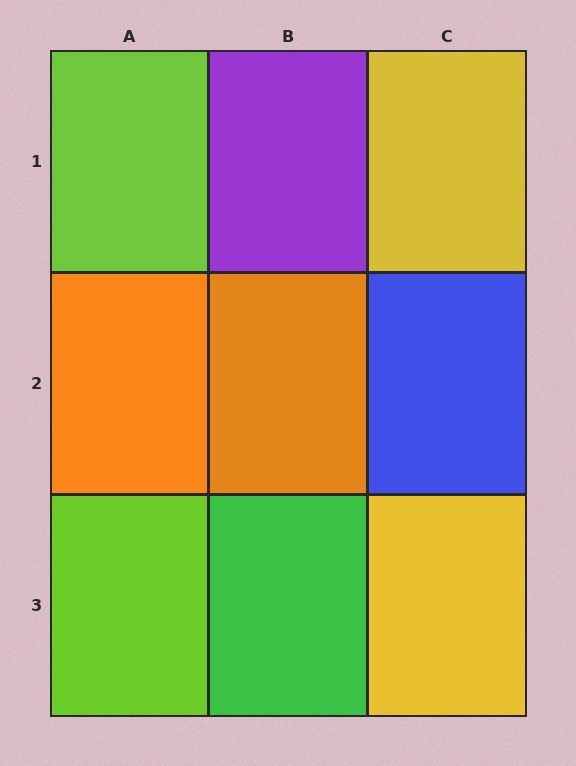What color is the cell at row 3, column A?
Lime.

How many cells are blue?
1 cell is blue.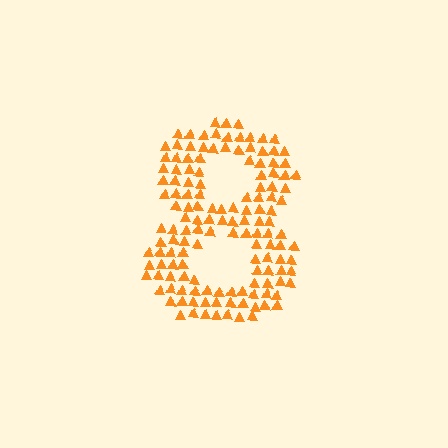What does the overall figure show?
The overall figure shows the digit 8.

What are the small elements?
The small elements are triangles.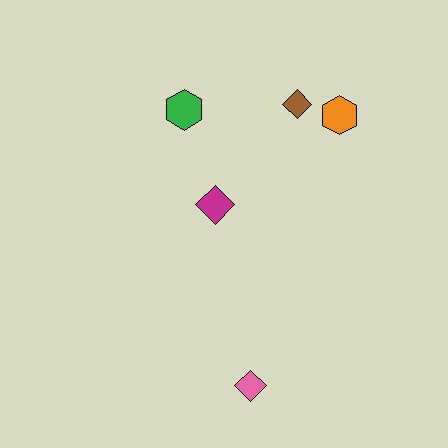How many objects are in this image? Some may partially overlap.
There are 5 objects.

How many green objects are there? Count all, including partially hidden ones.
There is 1 green object.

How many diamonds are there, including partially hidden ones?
There are 3 diamonds.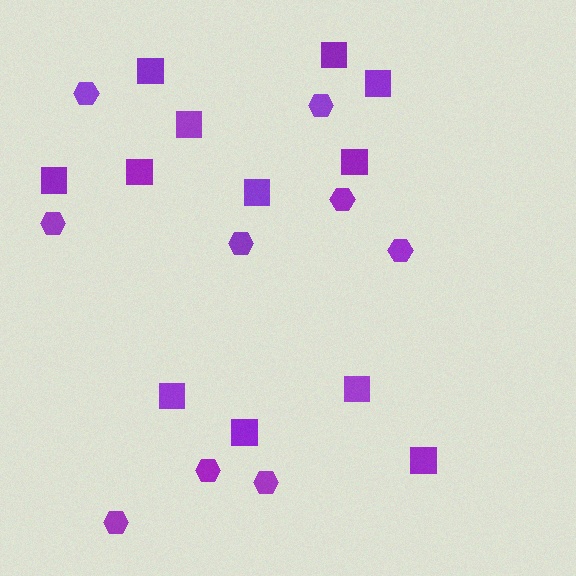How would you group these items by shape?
There are 2 groups: one group of hexagons (9) and one group of squares (12).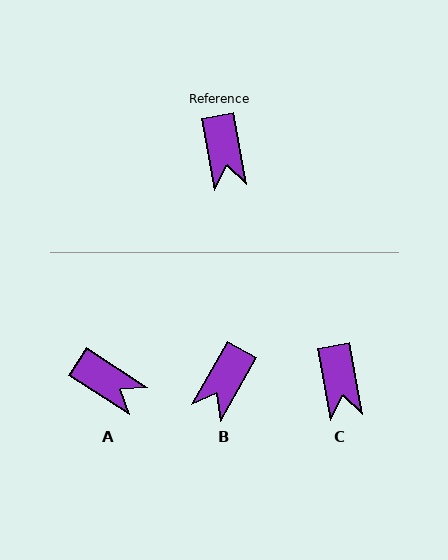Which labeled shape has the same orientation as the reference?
C.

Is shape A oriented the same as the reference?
No, it is off by about 47 degrees.